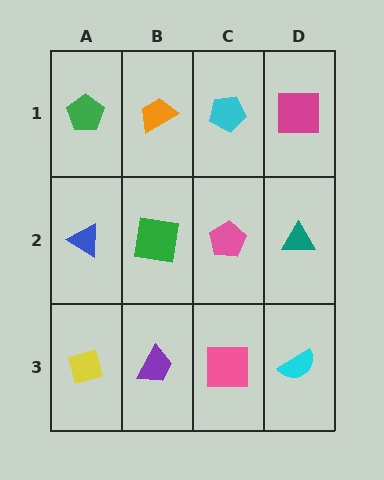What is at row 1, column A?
A green pentagon.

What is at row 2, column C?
A pink pentagon.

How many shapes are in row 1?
4 shapes.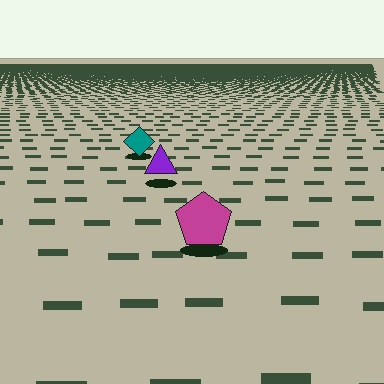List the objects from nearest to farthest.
From nearest to farthest: the magenta pentagon, the purple triangle, the teal diamond.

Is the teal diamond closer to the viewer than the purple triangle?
No. The purple triangle is closer — you can tell from the texture gradient: the ground texture is coarser near it.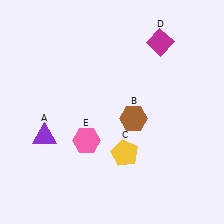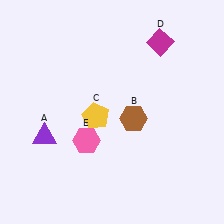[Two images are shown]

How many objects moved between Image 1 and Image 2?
1 object moved between the two images.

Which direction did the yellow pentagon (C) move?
The yellow pentagon (C) moved up.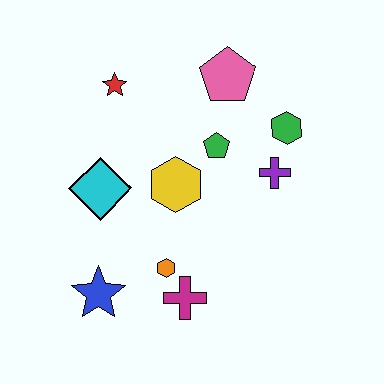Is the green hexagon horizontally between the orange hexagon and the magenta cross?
No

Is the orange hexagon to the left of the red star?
No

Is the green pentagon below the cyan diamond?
No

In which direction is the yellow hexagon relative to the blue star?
The yellow hexagon is above the blue star.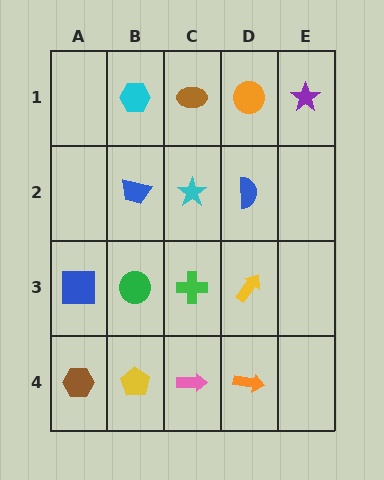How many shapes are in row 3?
4 shapes.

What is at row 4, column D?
An orange arrow.